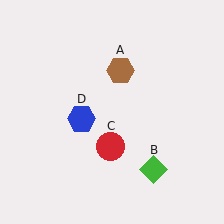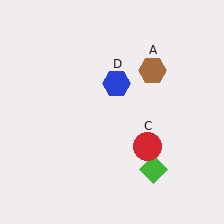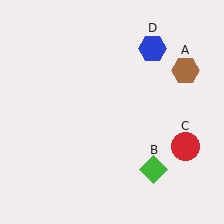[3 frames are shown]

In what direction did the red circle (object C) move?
The red circle (object C) moved right.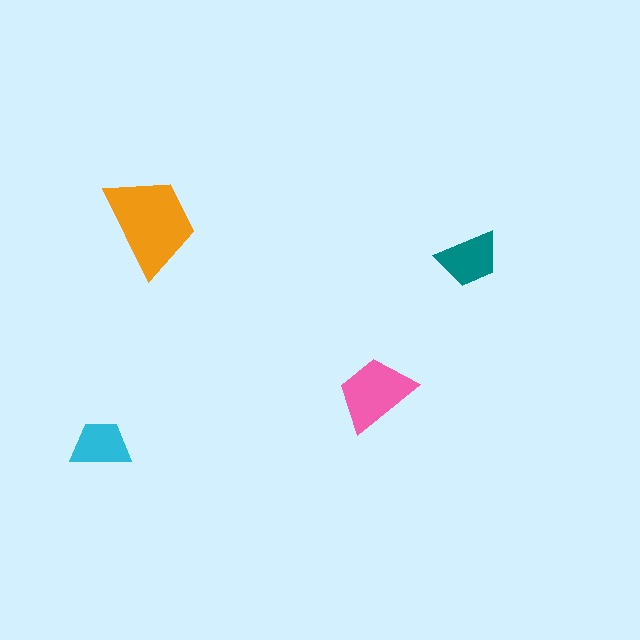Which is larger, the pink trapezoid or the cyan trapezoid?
The pink one.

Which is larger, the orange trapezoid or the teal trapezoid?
The orange one.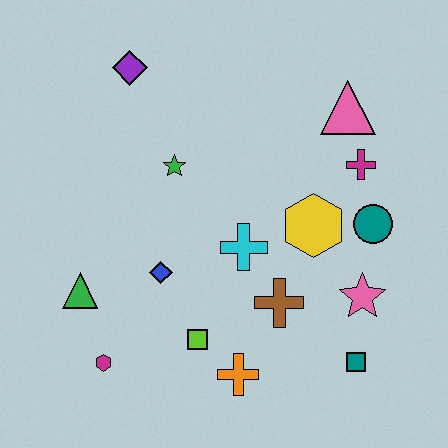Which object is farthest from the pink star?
The purple diamond is farthest from the pink star.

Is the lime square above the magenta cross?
No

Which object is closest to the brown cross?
The cyan cross is closest to the brown cross.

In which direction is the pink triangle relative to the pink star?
The pink triangle is above the pink star.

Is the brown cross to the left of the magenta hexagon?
No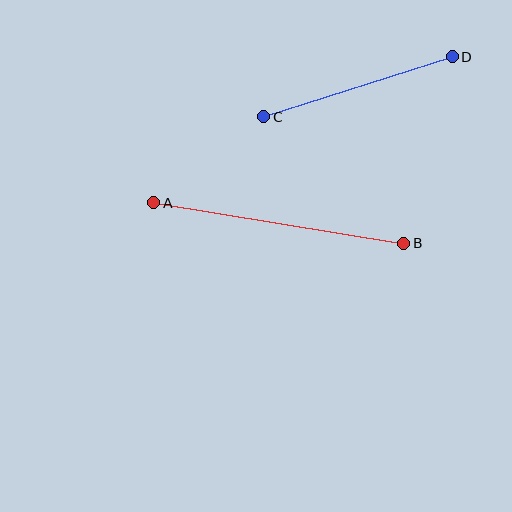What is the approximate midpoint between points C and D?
The midpoint is at approximately (358, 87) pixels.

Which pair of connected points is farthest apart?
Points A and B are farthest apart.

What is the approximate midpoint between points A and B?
The midpoint is at approximately (279, 223) pixels.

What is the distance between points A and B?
The distance is approximately 253 pixels.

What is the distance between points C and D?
The distance is approximately 197 pixels.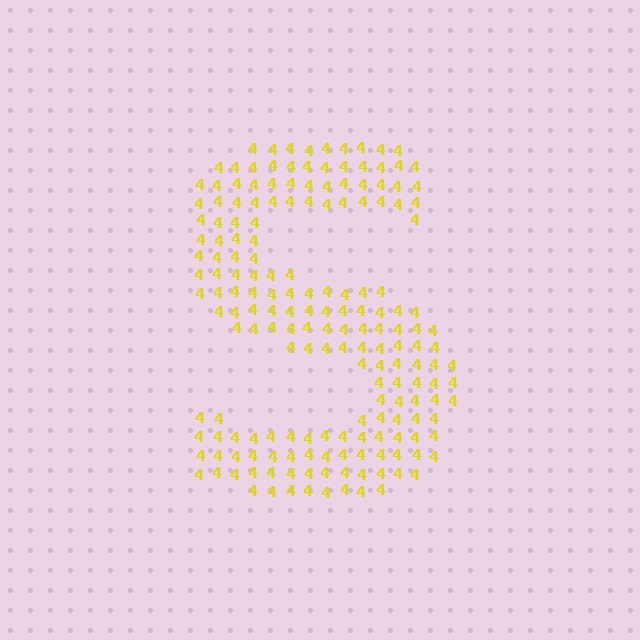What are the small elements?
The small elements are digit 4's.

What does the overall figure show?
The overall figure shows the letter S.